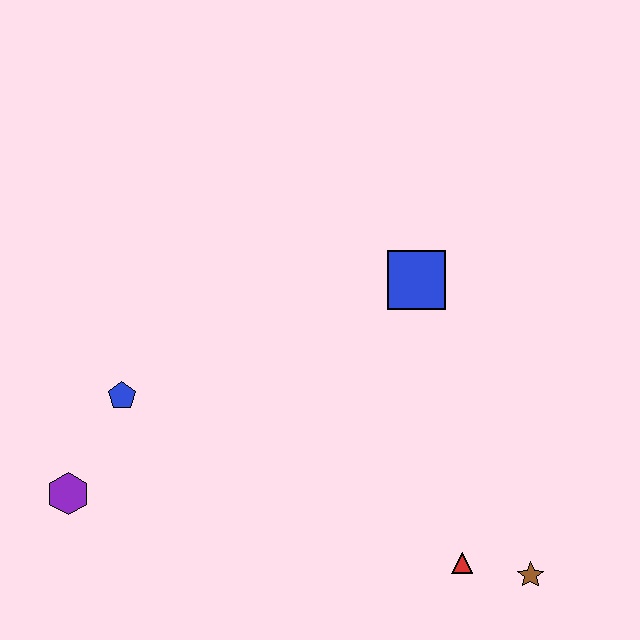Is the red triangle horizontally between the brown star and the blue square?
Yes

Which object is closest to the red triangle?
The brown star is closest to the red triangle.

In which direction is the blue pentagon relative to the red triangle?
The blue pentagon is to the left of the red triangle.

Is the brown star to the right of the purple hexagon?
Yes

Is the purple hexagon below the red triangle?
No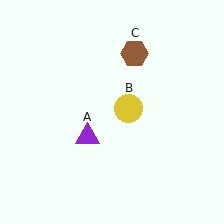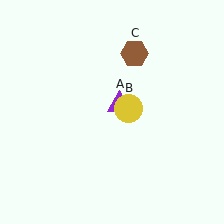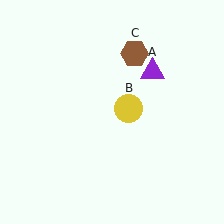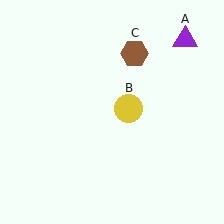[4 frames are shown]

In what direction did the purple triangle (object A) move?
The purple triangle (object A) moved up and to the right.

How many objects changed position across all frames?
1 object changed position: purple triangle (object A).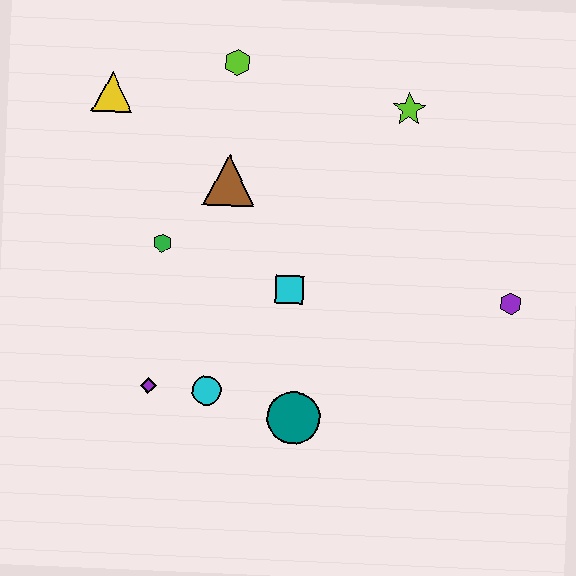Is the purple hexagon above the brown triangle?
No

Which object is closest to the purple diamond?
The cyan circle is closest to the purple diamond.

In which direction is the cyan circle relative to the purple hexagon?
The cyan circle is to the left of the purple hexagon.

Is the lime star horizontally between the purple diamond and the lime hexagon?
No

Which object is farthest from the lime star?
The purple diamond is farthest from the lime star.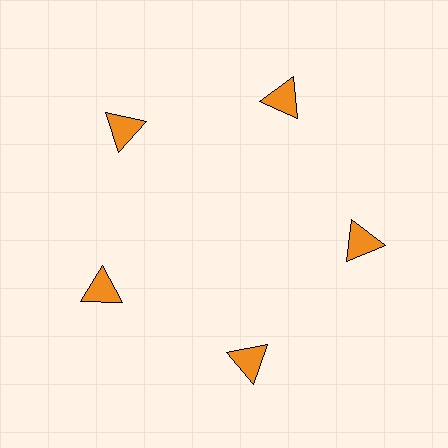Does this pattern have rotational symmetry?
Yes, this pattern has 5-fold rotational symmetry. It looks the same after rotating 72 degrees around the center.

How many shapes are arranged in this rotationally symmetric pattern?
There are 5 shapes, arranged in 5 groups of 1.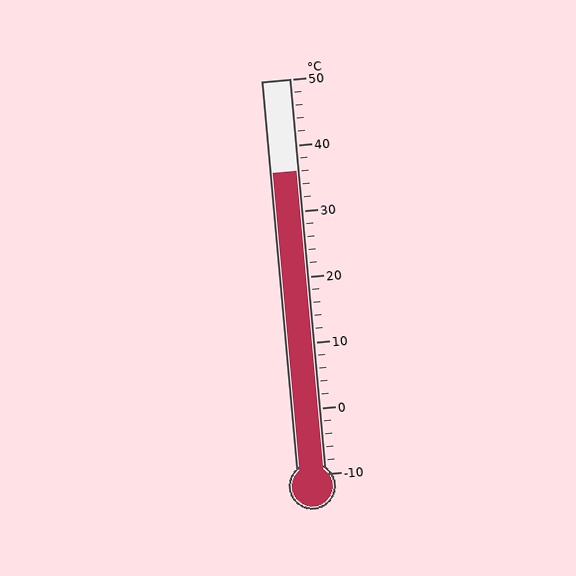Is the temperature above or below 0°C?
The temperature is above 0°C.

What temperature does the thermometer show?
The thermometer shows approximately 36°C.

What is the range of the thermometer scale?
The thermometer scale ranges from -10°C to 50°C.